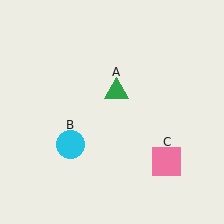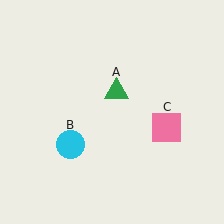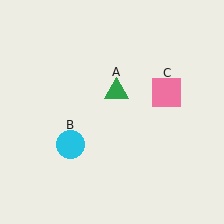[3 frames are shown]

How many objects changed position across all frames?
1 object changed position: pink square (object C).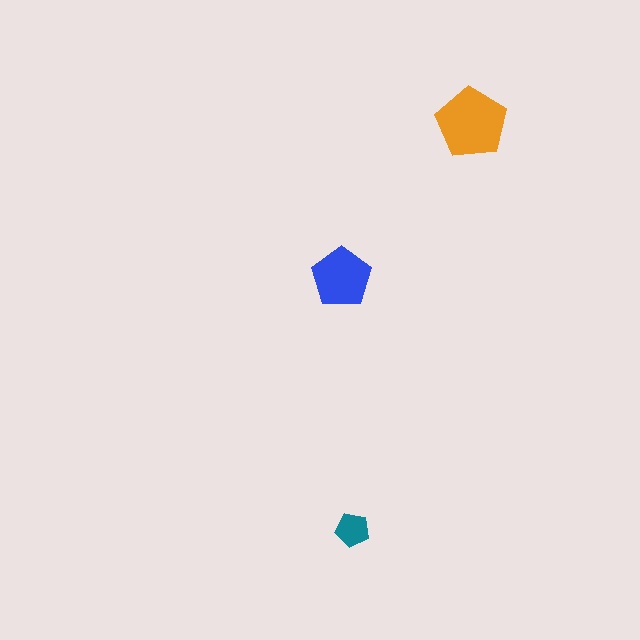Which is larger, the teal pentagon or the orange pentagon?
The orange one.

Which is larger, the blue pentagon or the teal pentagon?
The blue one.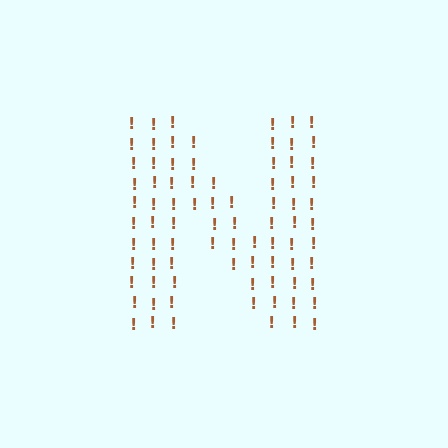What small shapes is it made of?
It is made of small exclamation marks.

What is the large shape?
The large shape is the letter N.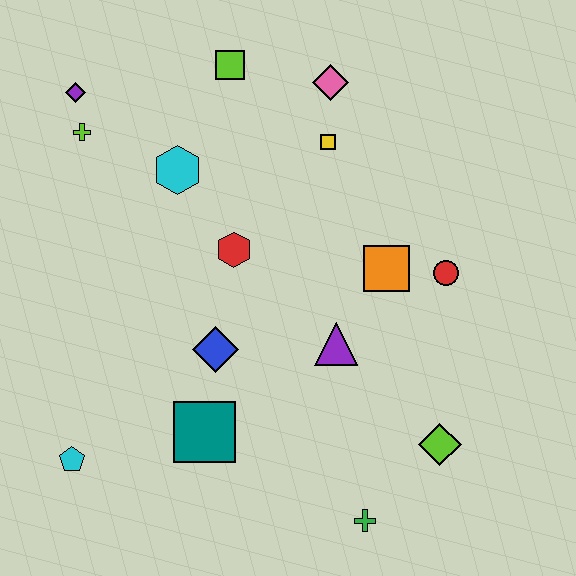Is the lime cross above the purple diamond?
No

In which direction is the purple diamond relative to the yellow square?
The purple diamond is to the left of the yellow square.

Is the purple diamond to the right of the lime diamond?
No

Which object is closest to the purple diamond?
The lime cross is closest to the purple diamond.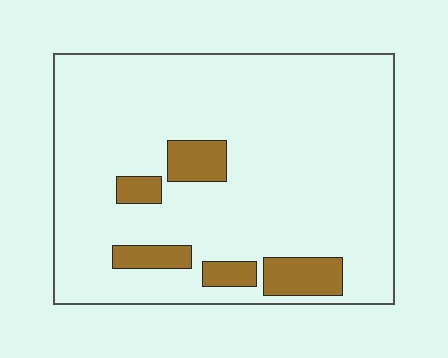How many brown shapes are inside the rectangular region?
5.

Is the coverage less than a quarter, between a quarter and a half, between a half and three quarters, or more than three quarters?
Less than a quarter.